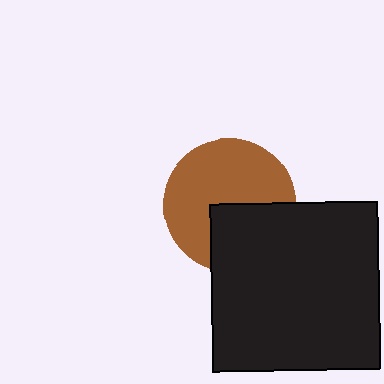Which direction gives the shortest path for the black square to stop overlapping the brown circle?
Moving down gives the shortest separation.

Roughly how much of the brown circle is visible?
About half of it is visible (roughly 64%).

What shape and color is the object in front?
The object in front is a black square.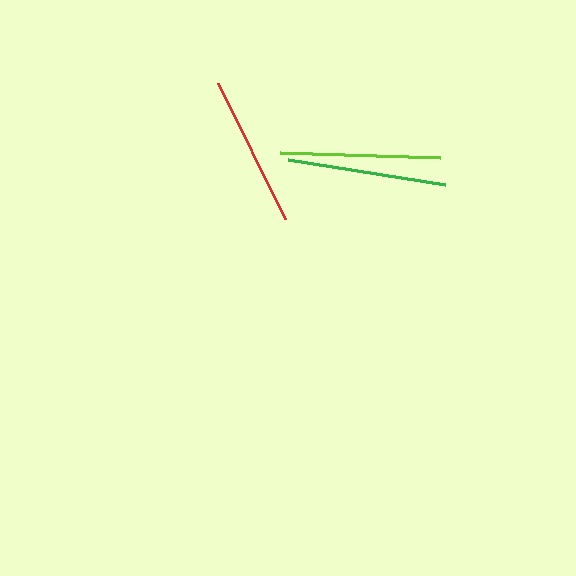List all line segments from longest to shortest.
From longest to shortest: lime, green, red.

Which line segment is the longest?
The lime line is the longest at approximately 161 pixels.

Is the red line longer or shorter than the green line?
The green line is longer than the red line.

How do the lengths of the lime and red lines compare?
The lime and red lines are approximately the same length.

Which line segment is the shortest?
The red line is the shortest at approximately 152 pixels.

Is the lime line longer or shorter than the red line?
The lime line is longer than the red line.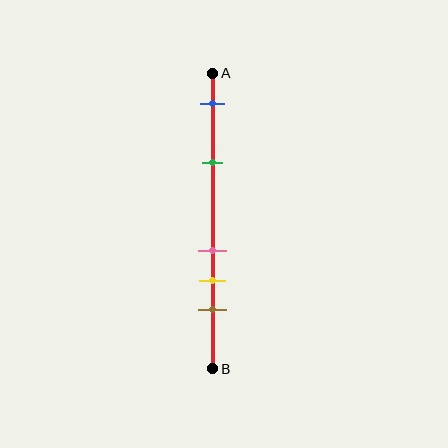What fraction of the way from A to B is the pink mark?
The pink mark is approximately 60% (0.6) of the way from A to B.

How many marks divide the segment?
There are 5 marks dividing the segment.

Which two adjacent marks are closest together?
The pink and yellow marks are the closest adjacent pair.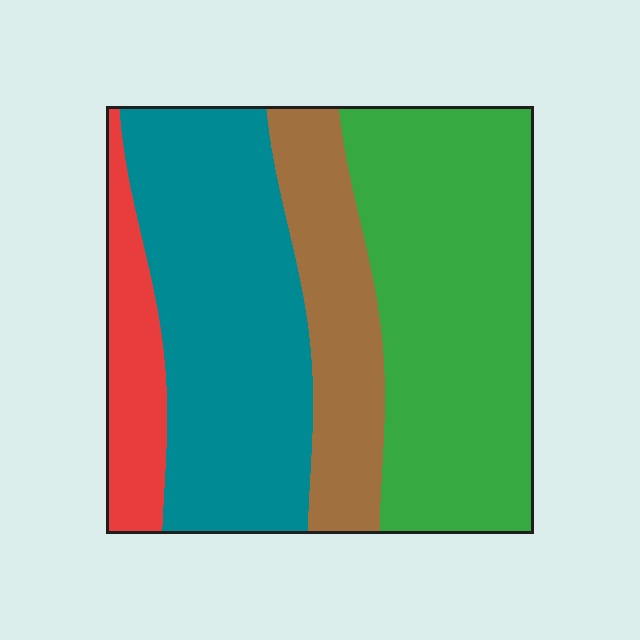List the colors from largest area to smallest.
From largest to smallest: green, teal, brown, red.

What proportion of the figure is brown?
Brown takes up about one sixth (1/6) of the figure.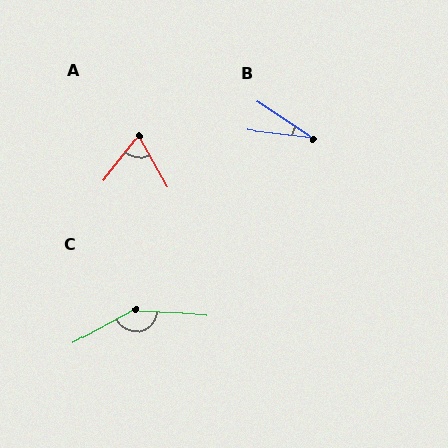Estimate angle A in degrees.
Approximately 68 degrees.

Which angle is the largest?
C, at approximately 148 degrees.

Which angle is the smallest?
B, at approximately 26 degrees.